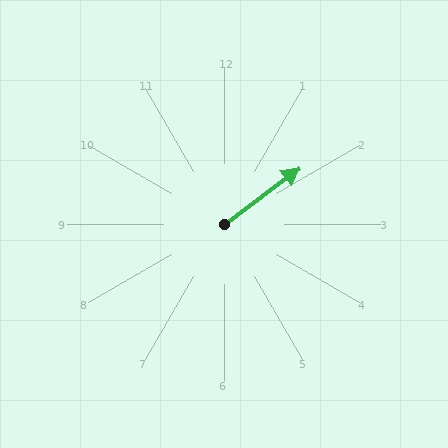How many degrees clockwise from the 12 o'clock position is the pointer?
Approximately 53 degrees.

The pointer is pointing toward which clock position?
Roughly 2 o'clock.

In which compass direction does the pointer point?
Northeast.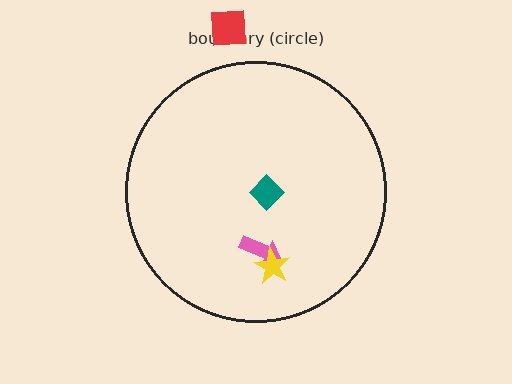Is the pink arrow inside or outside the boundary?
Inside.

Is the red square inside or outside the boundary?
Outside.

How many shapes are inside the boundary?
3 inside, 1 outside.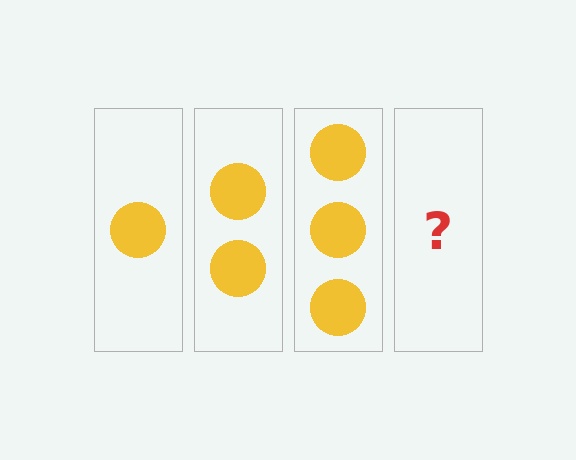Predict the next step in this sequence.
The next step is 4 circles.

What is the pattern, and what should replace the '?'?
The pattern is that each step adds one more circle. The '?' should be 4 circles.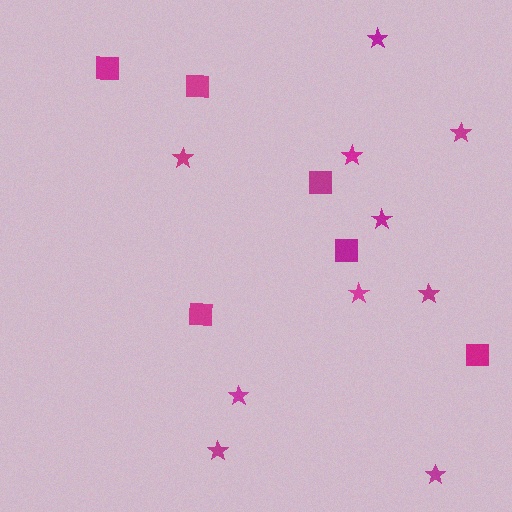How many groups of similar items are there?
There are 2 groups: one group of stars (10) and one group of squares (6).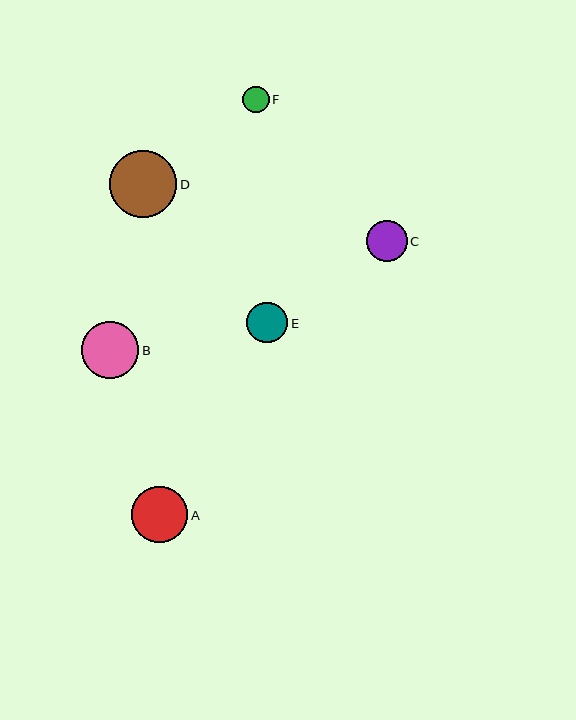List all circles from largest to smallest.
From largest to smallest: D, B, A, C, E, F.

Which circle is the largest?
Circle D is the largest with a size of approximately 67 pixels.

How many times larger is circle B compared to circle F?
Circle B is approximately 2.2 times the size of circle F.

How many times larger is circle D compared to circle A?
Circle D is approximately 1.2 times the size of circle A.